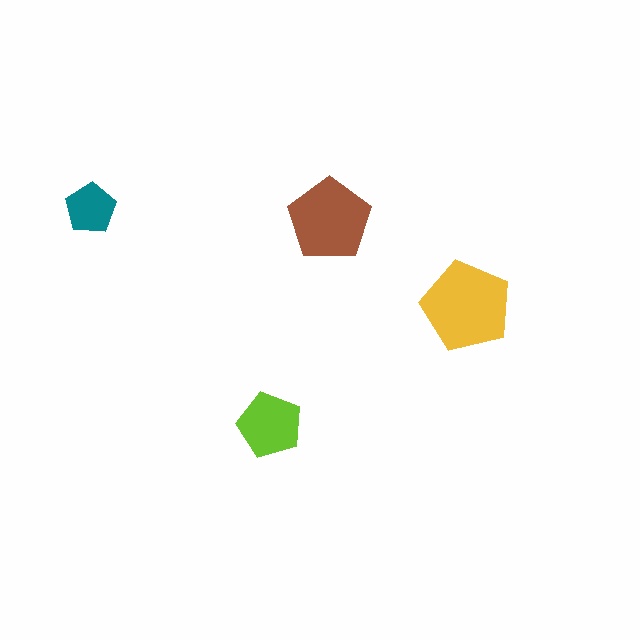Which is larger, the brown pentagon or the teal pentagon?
The brown one.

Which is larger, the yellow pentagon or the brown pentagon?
The yellow one.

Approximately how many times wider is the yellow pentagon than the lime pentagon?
About 1.5 times wider.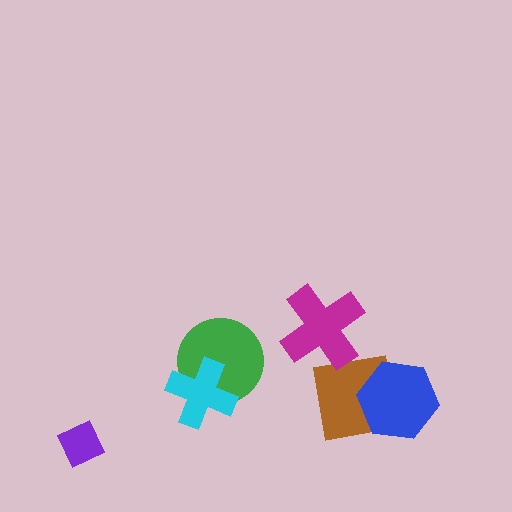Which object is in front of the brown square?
The blue hexagon is in front of the brown square.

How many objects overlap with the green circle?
1 object overlaps with the green circle.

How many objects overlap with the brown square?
1 object overlaps with the brown square.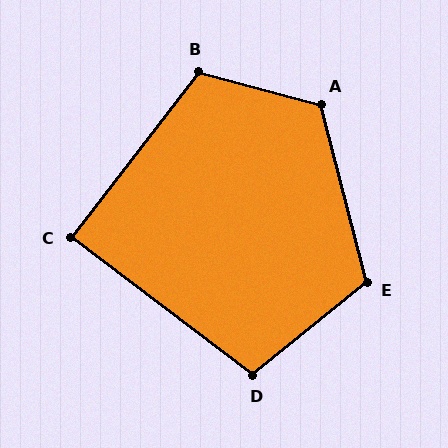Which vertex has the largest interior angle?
A, at approximately 119 degrees.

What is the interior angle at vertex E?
Approximately 115 degrees (obtuse).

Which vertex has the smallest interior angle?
C, at approximately 89 degrees.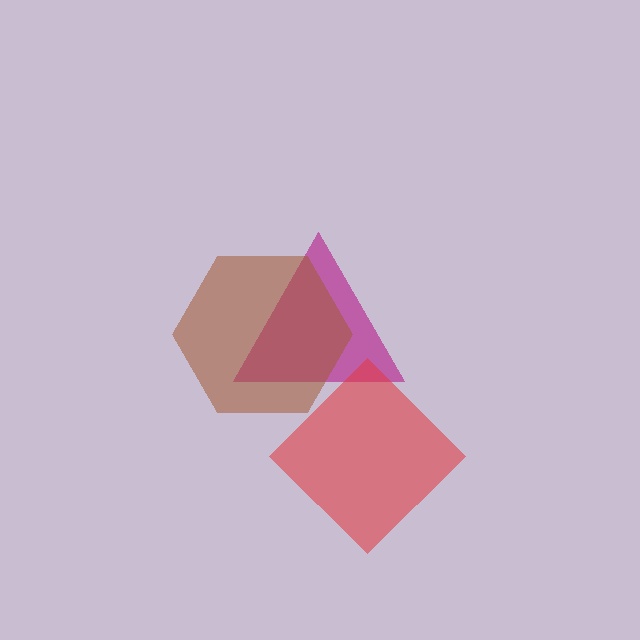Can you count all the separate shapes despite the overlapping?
Yes, there are 3 separate shapes.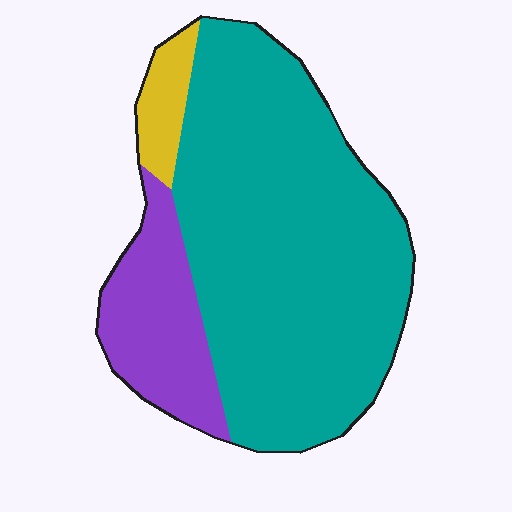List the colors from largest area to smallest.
From largest to smallest: teal, purple, yellow.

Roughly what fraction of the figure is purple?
Purple takes up about one fifth (1/5) of the figure.